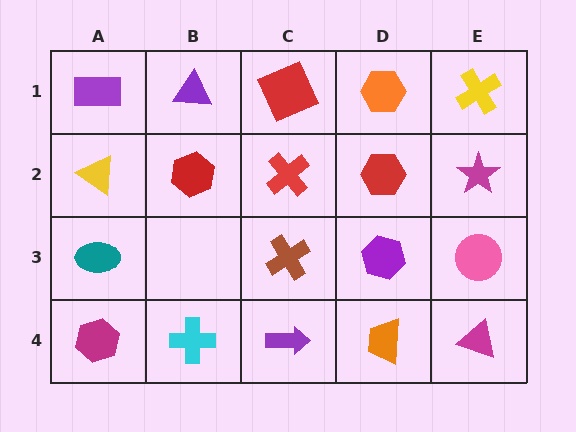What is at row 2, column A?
A yellow triangle.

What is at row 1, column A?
A purple rectangle.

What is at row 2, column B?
A red hexagon.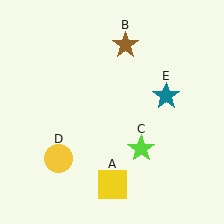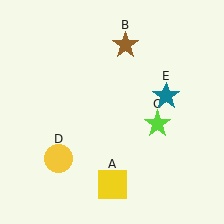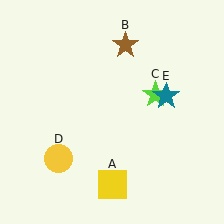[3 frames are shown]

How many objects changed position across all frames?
1 object changed position: lime star (object C).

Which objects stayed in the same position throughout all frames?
Yellow square (object A) and brown star (object B) and yellow circle (object D) and teal star (object E) remained stationary.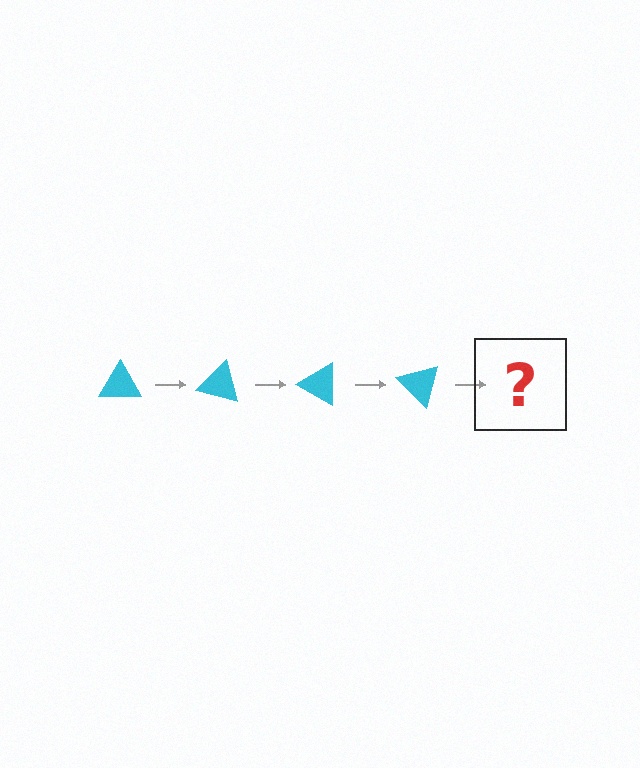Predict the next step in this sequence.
The next step is a cyan triangle rotated 60 degrees.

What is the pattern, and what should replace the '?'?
The pattern is that the triangle rotates 15 degrees each step. The '?' should be a cyan triangle rotated 60 degrees.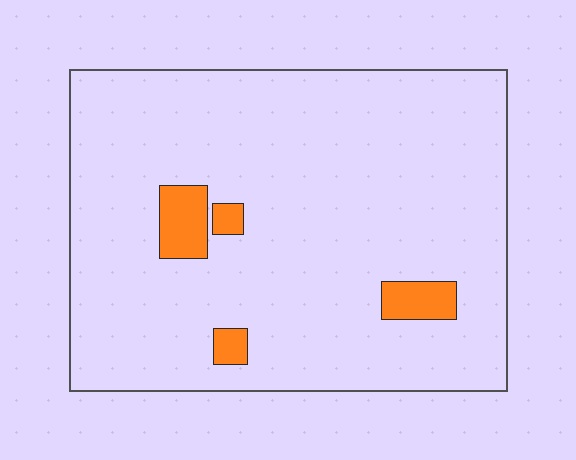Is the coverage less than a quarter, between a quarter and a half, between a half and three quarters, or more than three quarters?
Less than a quarter.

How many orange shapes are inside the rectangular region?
4.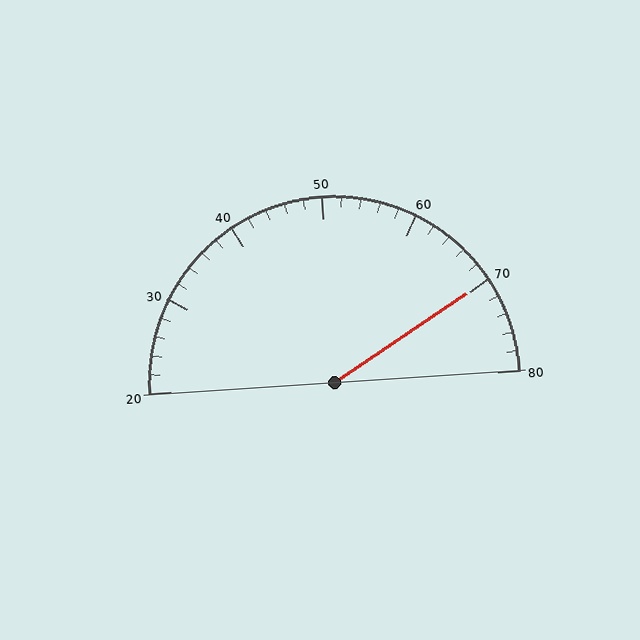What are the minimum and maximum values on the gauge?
The gauge ranges from 20 to 80.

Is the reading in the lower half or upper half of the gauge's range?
The reading is in the upper half of the range (20 to 80).